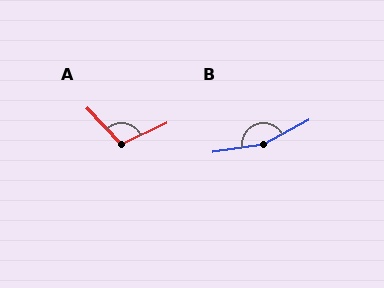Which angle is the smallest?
A, at approximately 109 degrees.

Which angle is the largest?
B, at approximately 160 degrees.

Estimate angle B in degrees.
Approximately 160 degrees.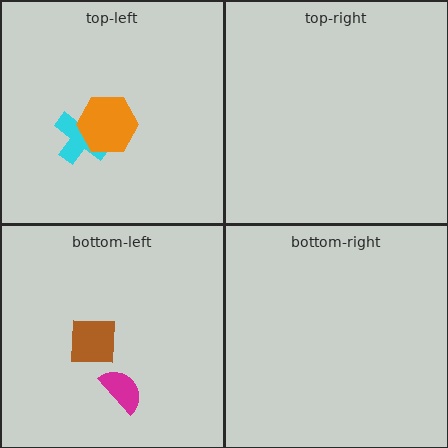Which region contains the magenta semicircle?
The bottom-left region.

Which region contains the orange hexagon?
The top-left region.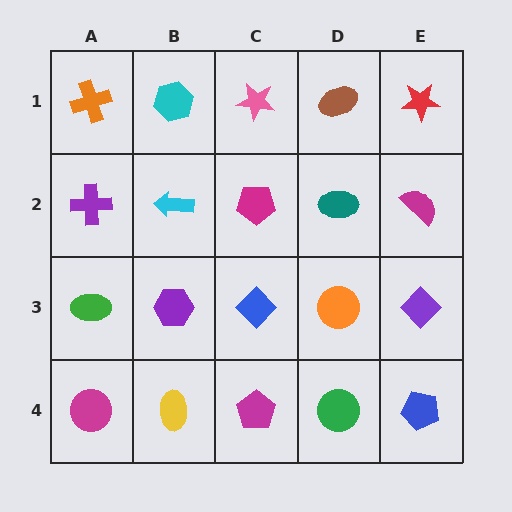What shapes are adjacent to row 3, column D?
A teal ellipse (row 2, column D), a green circle (row 4, column D), a blue diamond (row 3, column C), a purple diamond (row 3, column E).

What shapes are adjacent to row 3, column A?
A purple cross (row 2, column A), a magenta circle (row 4, column A), a purple hexagon (row 3, column B).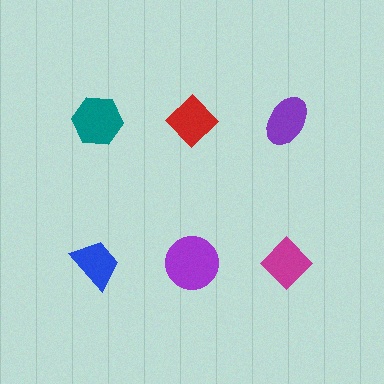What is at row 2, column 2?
A purple circle.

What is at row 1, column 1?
A teal hexagon.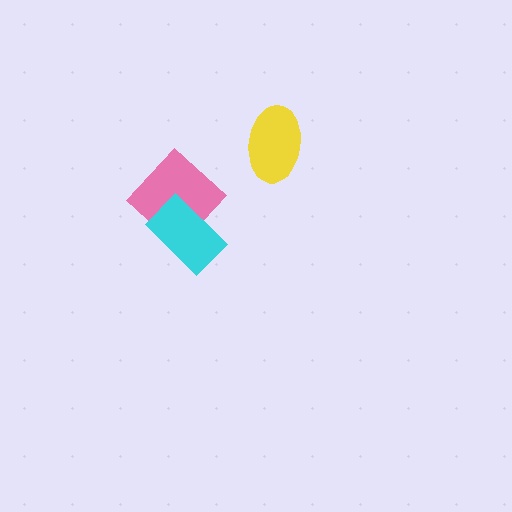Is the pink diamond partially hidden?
Yes, it is partially covered by another shape.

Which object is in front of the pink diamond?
The cyan rectangle is in front of the pink diamond.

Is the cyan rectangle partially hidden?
No, no other shape covers it.